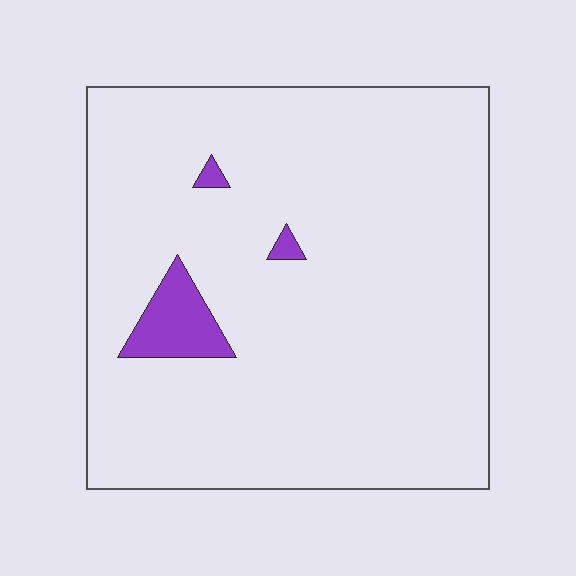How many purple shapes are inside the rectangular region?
3.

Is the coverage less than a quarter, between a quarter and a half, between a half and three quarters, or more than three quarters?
Less than a quarter.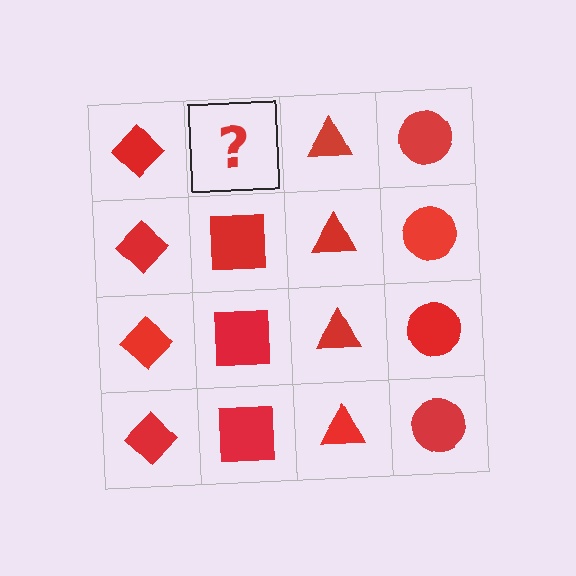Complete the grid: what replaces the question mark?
The question mark should be replaced with a red square.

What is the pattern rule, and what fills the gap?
The rule is that each column has a consistent shape. The gap should be filled with a red square.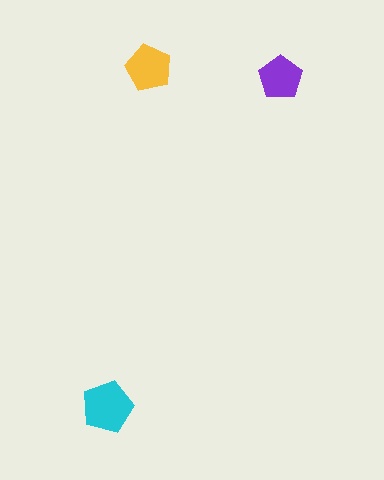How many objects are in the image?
There are 3 objects in the image.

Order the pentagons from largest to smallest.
the cyan one, the yellow one, the purple one.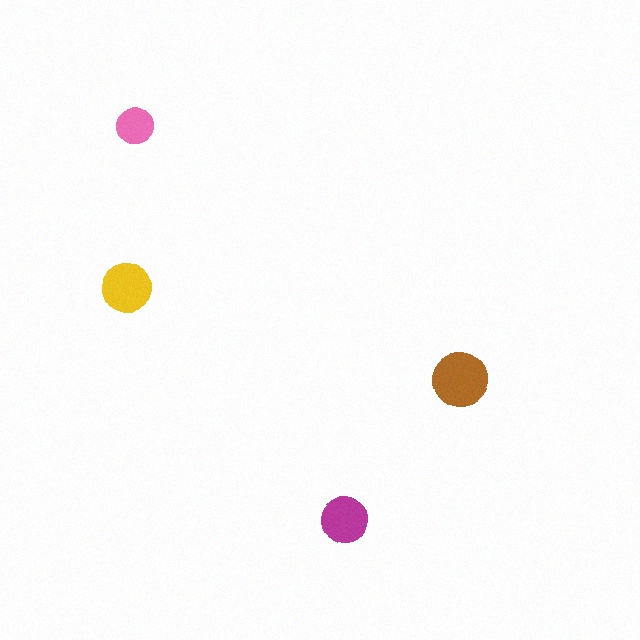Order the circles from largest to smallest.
the brown one, the yellow one, the magenta one, the pink one.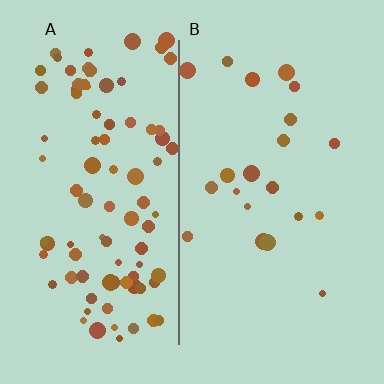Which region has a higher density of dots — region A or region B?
A (the left).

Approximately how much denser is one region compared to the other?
Approximately 4.5× — region A over region B.